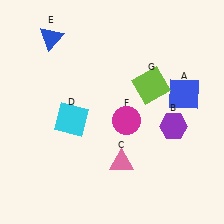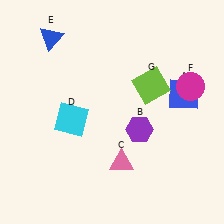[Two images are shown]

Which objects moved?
The objects that moved are: the purple hexagon (B), the magenta circle (F).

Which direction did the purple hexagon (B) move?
The purple hexagon (B) moved left.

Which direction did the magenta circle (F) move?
The magenta circle (F) moved right.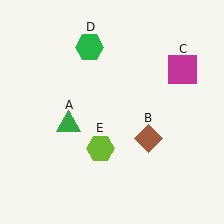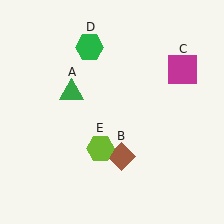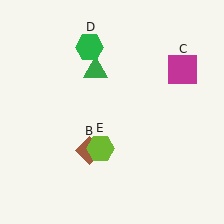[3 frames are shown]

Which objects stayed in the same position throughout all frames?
Magenta square (object C) and green hexagon (object D) and lime hexagon (object E) remained stationary.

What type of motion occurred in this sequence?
The green triangle (object A), brown diamond (object B) rotated clockwise around the center of the scene.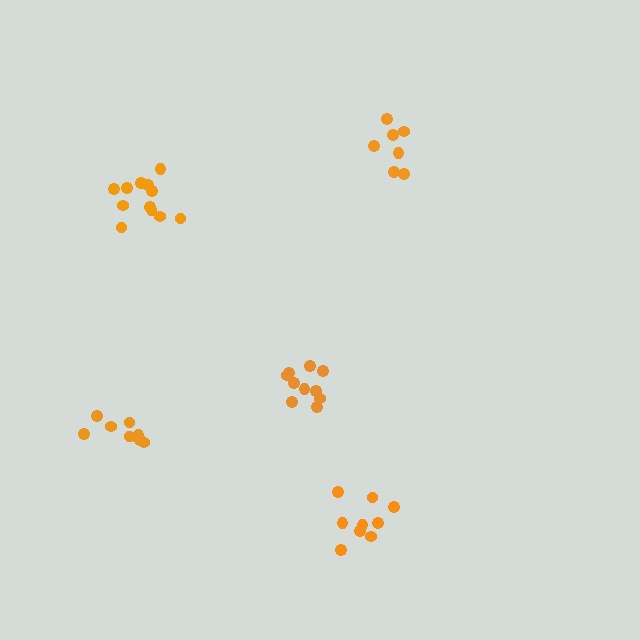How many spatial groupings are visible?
There are 5 spatial groupings.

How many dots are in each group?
Group 1: 10 dots, Group 2: 10 dots, Group 3: 7 dots, Group 4: 12 dots, Group 5: 9 dots (48 total).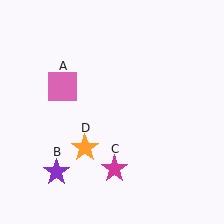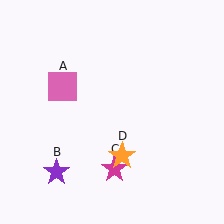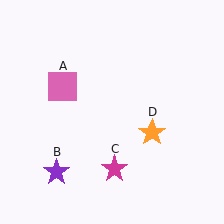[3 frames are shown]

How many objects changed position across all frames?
1 object changed position: orange star (object D).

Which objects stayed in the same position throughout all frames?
Pink square (object A) and purple star (object B) and magenta star (object C) remained stationary.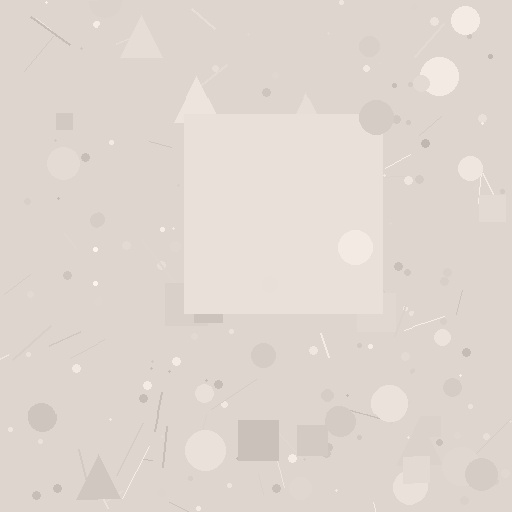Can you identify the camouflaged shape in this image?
The camouflaged shape is a square.